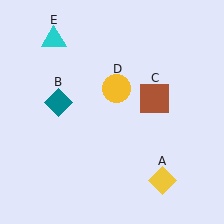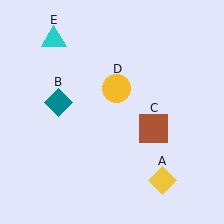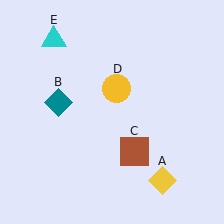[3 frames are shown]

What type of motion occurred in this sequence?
The brown square (object C) rotated clockwise around the center of the scene.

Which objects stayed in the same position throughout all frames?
Yellow diamond (object A) and teal diamond (object B) and yellow circle (object D) and cyan triangle (object E) remained stationary.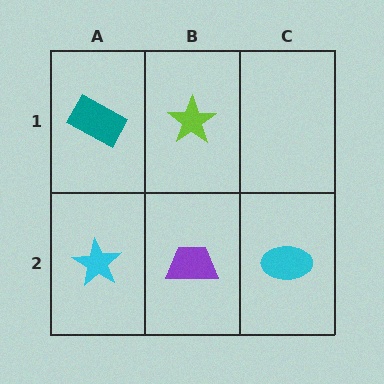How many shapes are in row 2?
3 shapes.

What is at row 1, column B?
A lime star.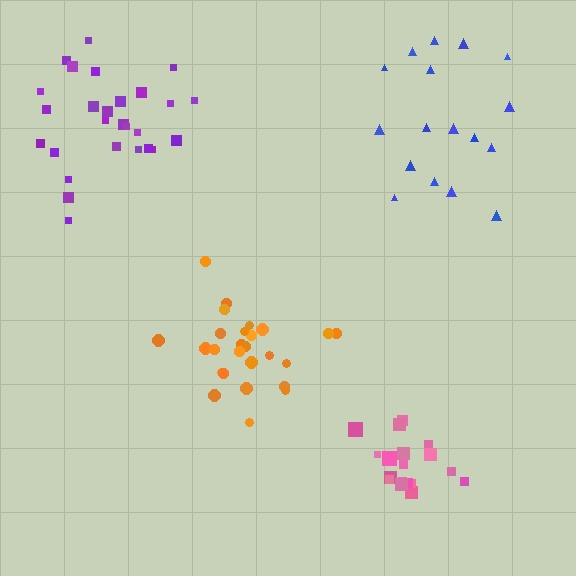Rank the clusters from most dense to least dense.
orange, pink, purple, blue.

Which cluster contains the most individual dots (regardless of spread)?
Purple (27).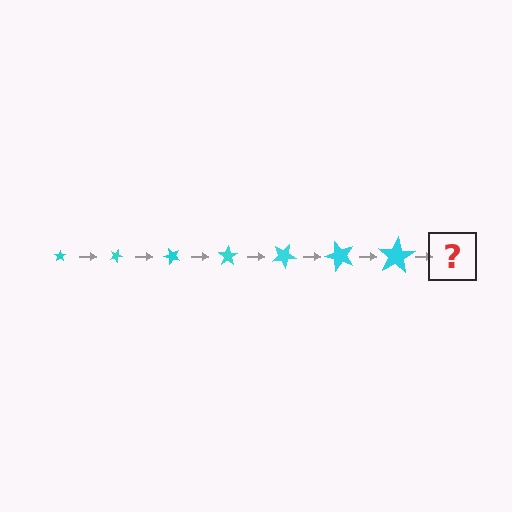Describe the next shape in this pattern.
It should be a star, larger than the previous one and rotated 175 degrees from the start.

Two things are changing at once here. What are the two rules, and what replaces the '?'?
The two rules are that the star grows larger each step and it rotates 25 degrees each step. The '?' should be a star, larger than the previous one and rotated 175 degrees from the start.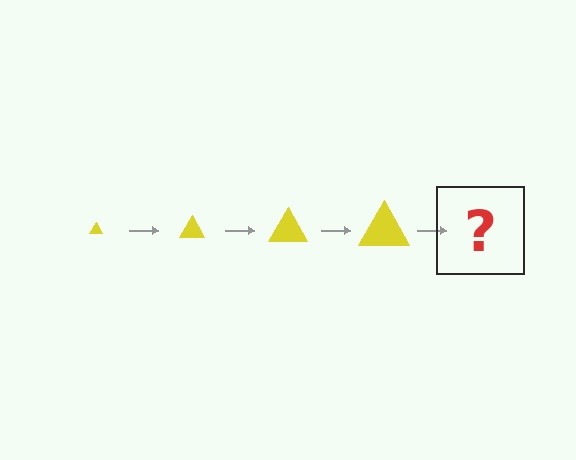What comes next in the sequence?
The next element should be a yellow triangle, larger than the previous one.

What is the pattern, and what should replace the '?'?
The pattern is that the triangle gets progressively larger each step. The '?' should be a yellow triangle, larger than the previous one.